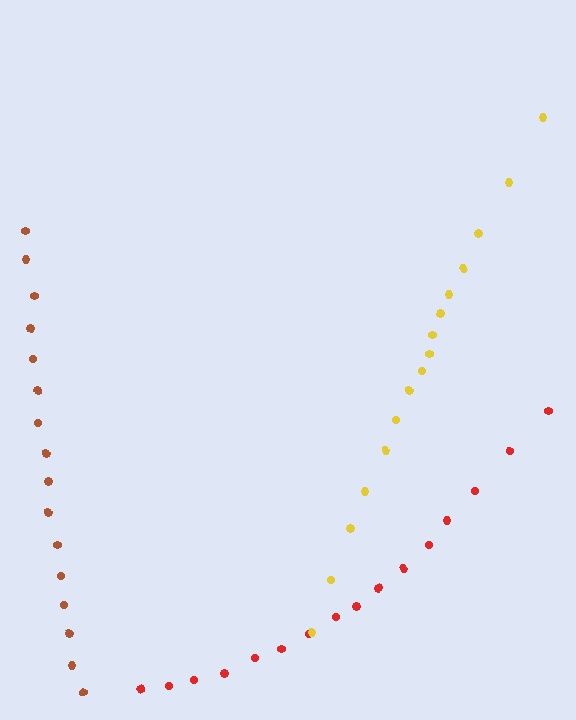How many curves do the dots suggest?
There are 3 distinct paths.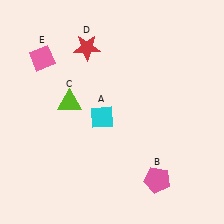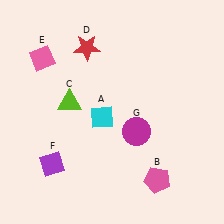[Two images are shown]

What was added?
A purple diamond (F), a magenta circle (G) were added in Image 2.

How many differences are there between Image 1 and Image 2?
There are 2 differences between the two images.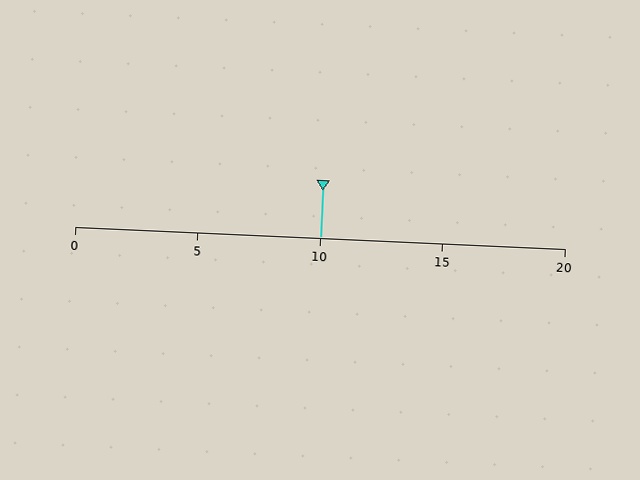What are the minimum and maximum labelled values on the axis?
The axis runs from 0 to 20.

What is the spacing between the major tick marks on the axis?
The major ticks are spaced 5 apart.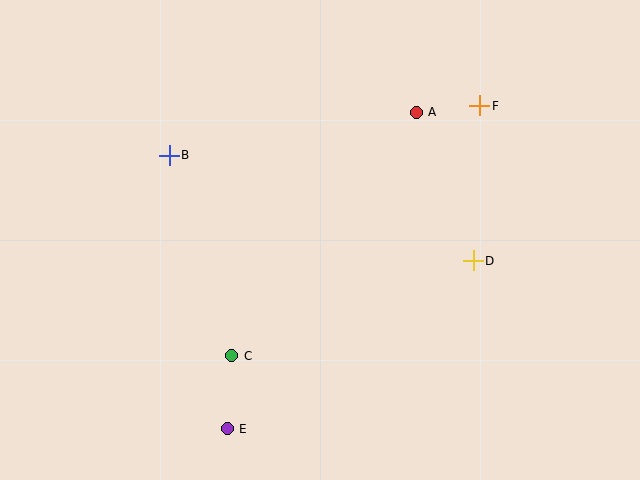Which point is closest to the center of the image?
Point C at (232, 356) is closest to the center.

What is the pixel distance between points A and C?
The distance between A and C is 306 pixels.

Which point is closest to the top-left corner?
Point B is closest to the top-left corner.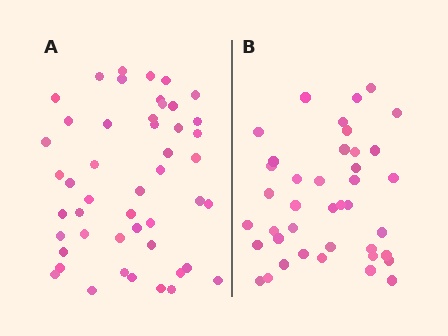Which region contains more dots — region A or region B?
Region A (the left region) has more dots.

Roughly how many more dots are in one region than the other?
Region A has roughly 8 or so more dots than region B.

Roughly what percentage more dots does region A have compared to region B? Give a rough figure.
About 20% more.